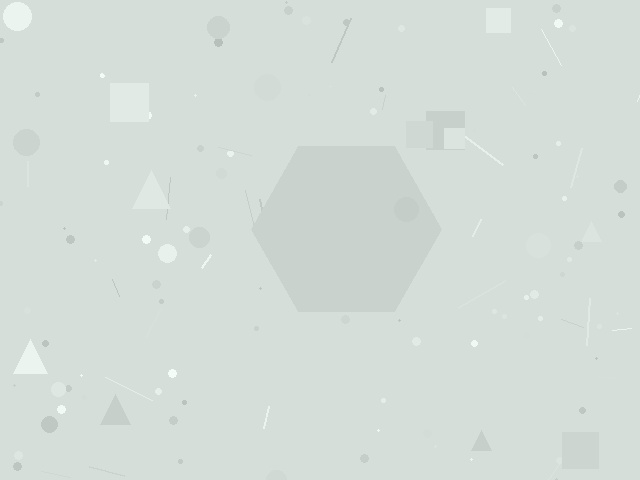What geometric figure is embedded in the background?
A hexagon is embedded in the background.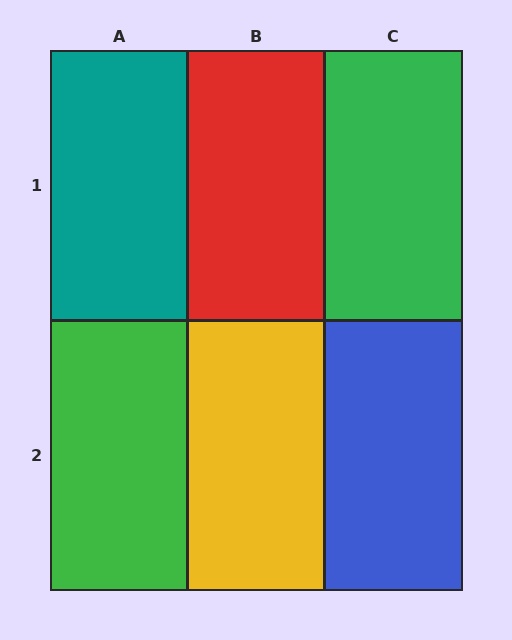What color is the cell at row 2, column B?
Yellow.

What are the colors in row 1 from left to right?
Teal, red, green.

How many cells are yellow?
1 cell is yellow.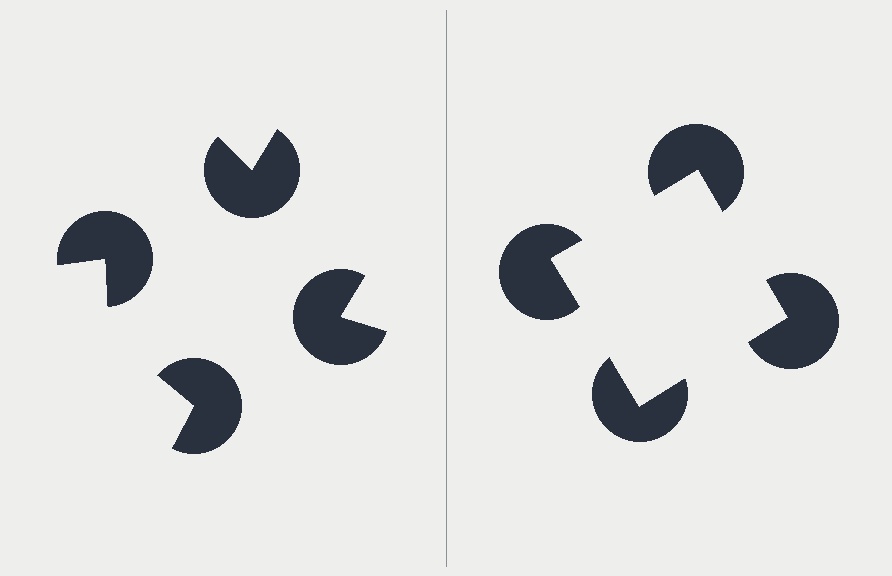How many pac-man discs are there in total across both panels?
8 — 4 on each side.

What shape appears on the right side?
An illusory square.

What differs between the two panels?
The pac-man discs are positioned identically on both sides; only the wedge orientations differ. On the right they align to a square; on the left they are misaligned.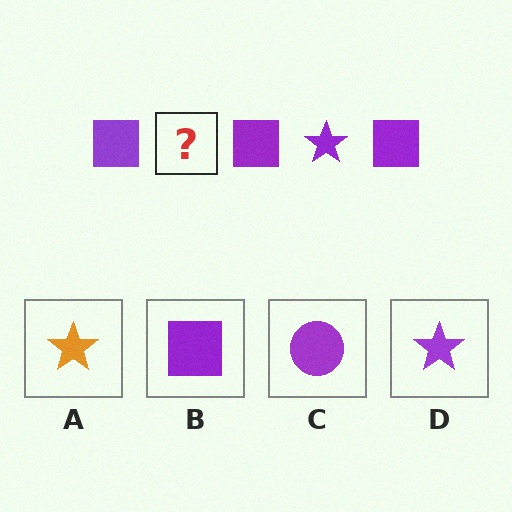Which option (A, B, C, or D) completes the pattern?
D.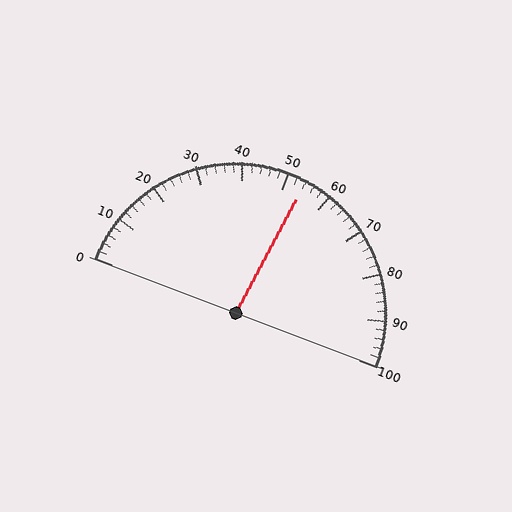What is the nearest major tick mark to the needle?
The nearest major tick mark is 50.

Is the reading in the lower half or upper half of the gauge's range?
The reading is in the upper half of the range (0 to 100).